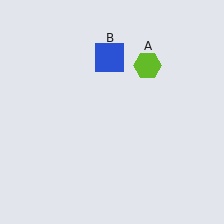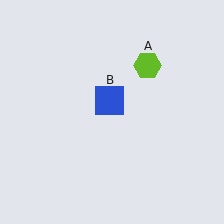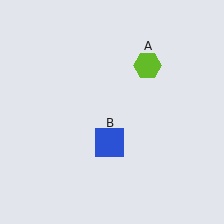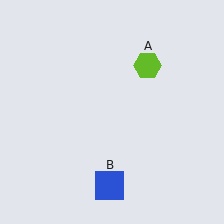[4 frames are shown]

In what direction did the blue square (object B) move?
The blue square (object B) moved down.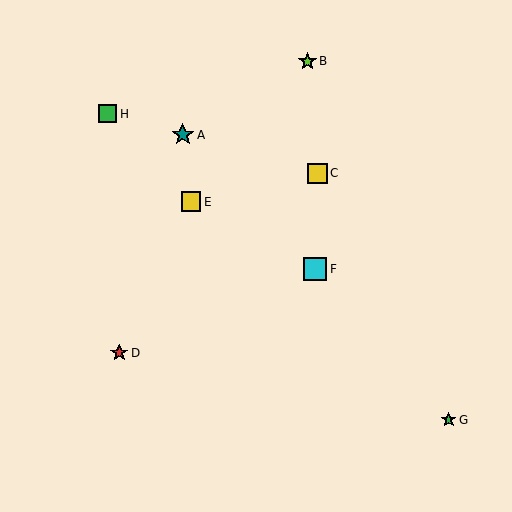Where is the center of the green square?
The center of the green square is at (108, 114).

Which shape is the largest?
The cyan square (labeled F) is the largest.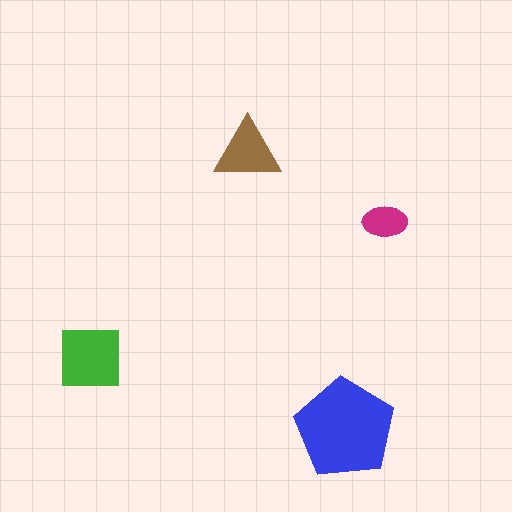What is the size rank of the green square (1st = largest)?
2nd.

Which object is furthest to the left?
The green square is leftmost.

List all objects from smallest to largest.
The magenta ellipse, the brown triangle, the green square, the blue pentagon.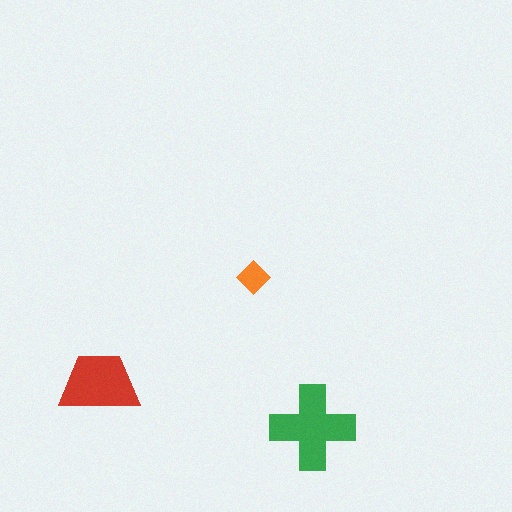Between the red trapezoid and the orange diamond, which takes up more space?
The red trapezoid.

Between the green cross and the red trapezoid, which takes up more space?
The green cross.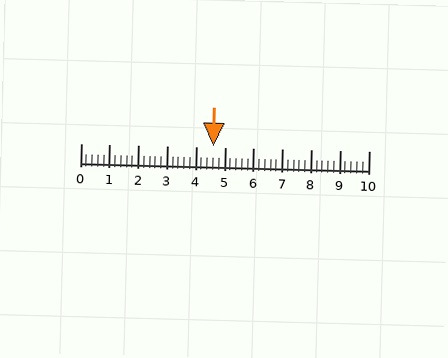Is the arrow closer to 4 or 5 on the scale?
The arrow is closer to 5.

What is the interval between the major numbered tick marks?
The major tick marks are spaced 1 units apart.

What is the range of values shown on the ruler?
The ruler shows values from 0 to 10.